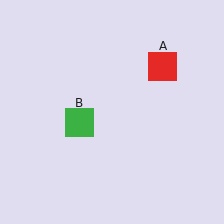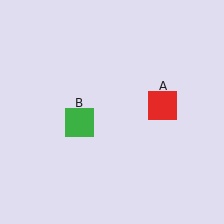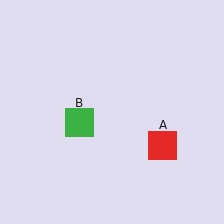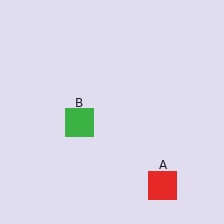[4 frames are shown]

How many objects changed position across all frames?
1 object changed position: red square (object A).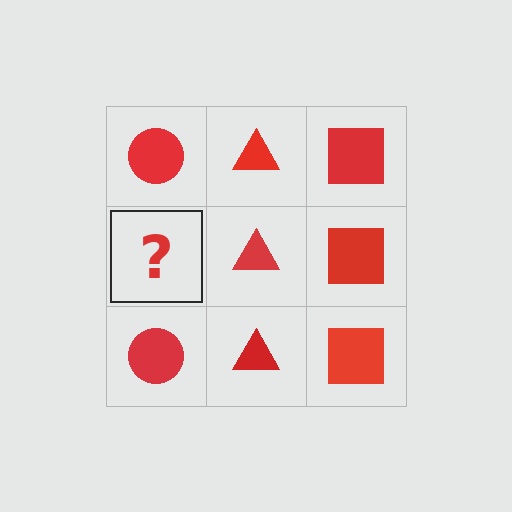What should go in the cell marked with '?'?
The missing cell should contain a red circle.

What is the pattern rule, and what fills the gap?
The rule is that each column has a consistent shape. The gap should be filled with a red circle.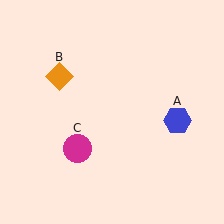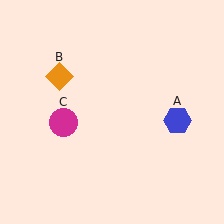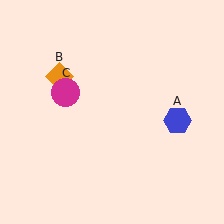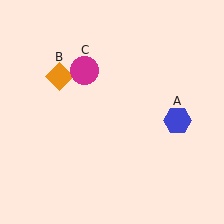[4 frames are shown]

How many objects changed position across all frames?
1 object changed position: magenta circle (object C).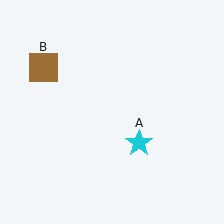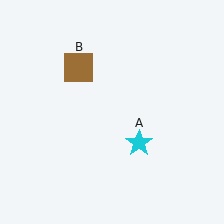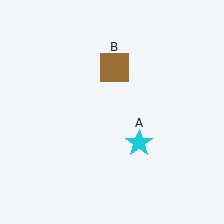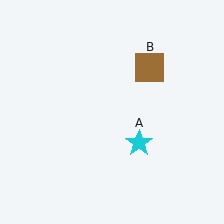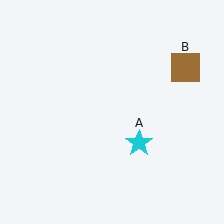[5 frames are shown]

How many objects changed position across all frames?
1 object changed position: brown square (object B).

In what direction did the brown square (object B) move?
The brown square (object B) moved right.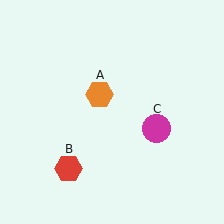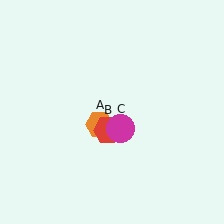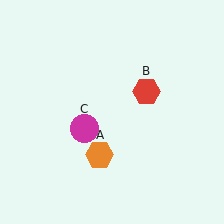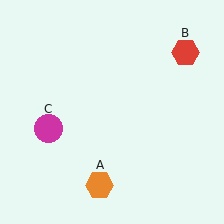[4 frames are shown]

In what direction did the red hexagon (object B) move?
The red hexagon (object B) moved up and to the right.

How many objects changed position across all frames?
3 objects changed position: orange hexagon (object A), red hexagon (object B), magenta circle (object C).